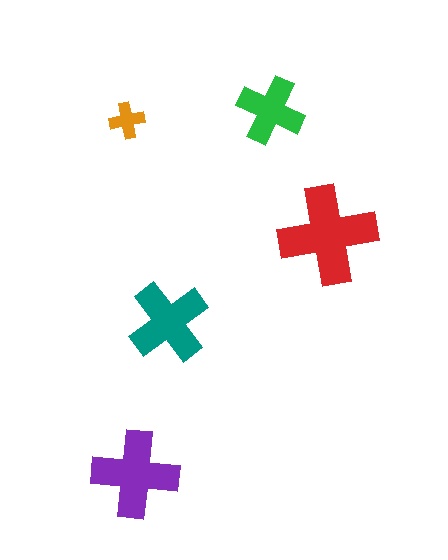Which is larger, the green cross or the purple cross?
The purple one.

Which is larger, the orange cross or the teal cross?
The teal one.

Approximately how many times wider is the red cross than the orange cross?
About 2.5 times wider.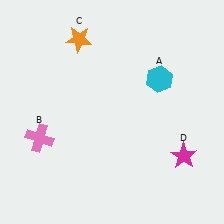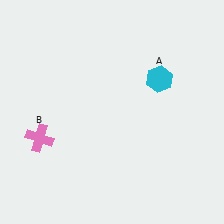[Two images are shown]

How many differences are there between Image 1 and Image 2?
There are 2 differences between the two images.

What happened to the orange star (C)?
The orange star (C) was removed in Image 2. It was in the top-left area of Image 1.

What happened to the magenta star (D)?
The magenta star (D) was removed in Image 2. It was in the bottom-right area of Image 1.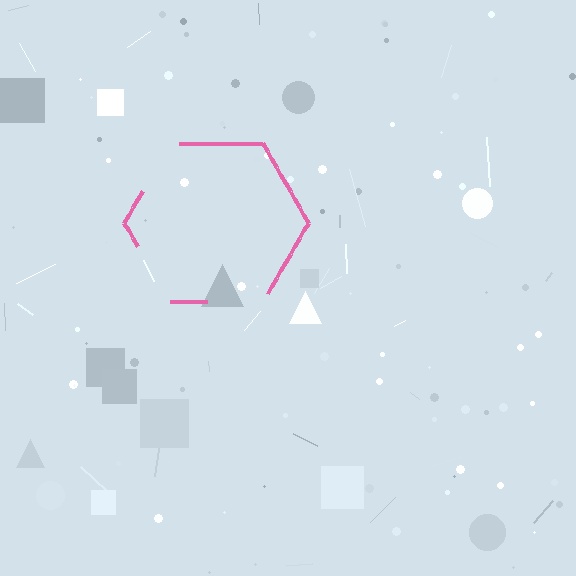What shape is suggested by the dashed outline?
The dashed outline suggests a hexagon.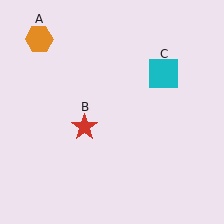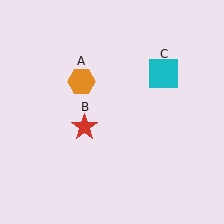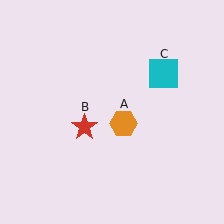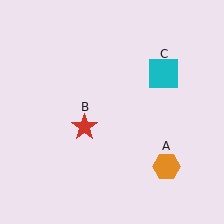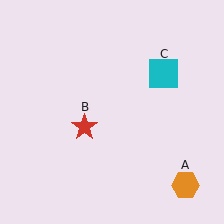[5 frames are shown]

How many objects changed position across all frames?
1 object changed position: orange hexagon (object A).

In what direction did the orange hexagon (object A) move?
The orange hexagon (object A) moved down and to the right.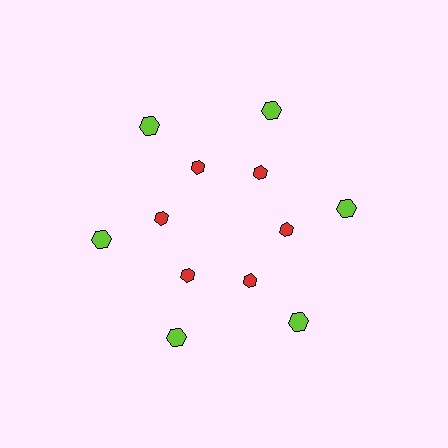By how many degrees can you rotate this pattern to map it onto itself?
The pattern maps onto itself every 60 degrees of rotation.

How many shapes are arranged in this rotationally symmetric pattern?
There are 12 shapes, arranged in 6 groups of 2.